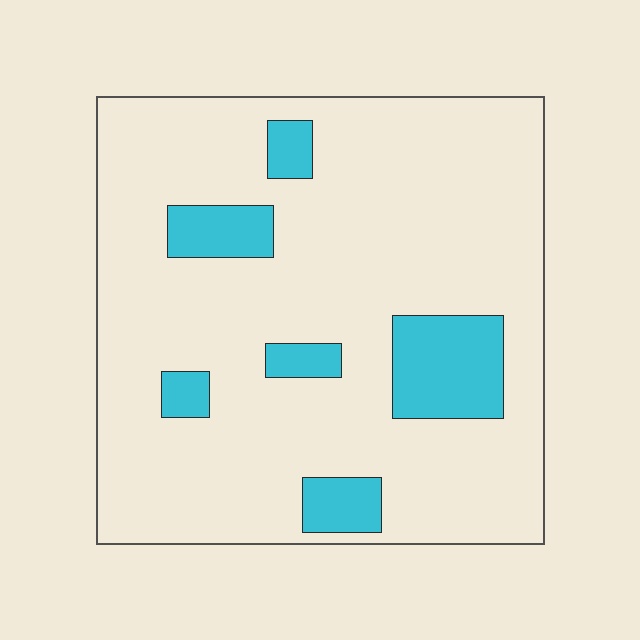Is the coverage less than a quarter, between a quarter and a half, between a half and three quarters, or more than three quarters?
Less than a quarter.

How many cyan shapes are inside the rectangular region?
6.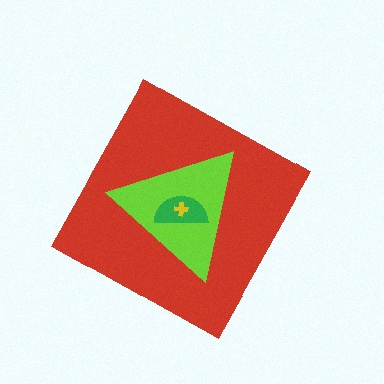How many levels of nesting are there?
4.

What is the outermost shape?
The red diamond.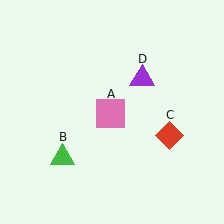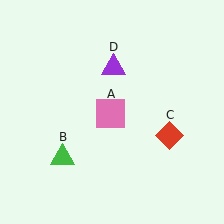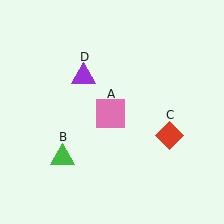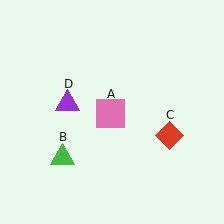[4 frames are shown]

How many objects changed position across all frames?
1 object changed position: purple triangle (object D).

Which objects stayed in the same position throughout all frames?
Pink square (object A) and green triangle (object B) and red diamond (object C) remained stationary.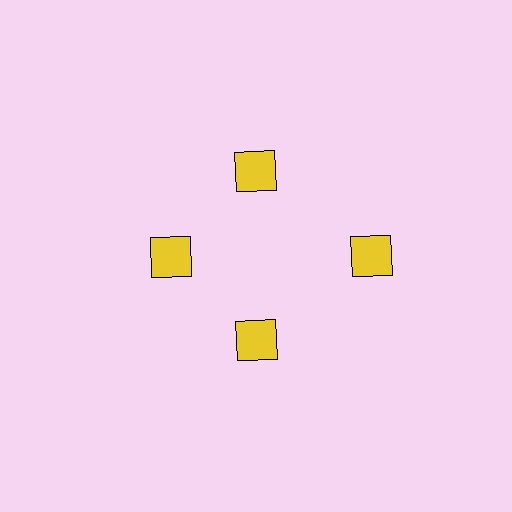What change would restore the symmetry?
The symmetry would be restored by moving it inward, back onto the ring so that all 4 squares sit at equal angles and equal distance from the center.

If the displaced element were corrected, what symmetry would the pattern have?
It would have 4-fold rotational symmetry — the pattern would map onto itself every 90 degrees.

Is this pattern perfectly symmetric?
No. The 4 yellow squares are arranged in a ring, but one element near the 3 o'clock position is pushed outward from the center, breaking the 4-fold rotational symmetry.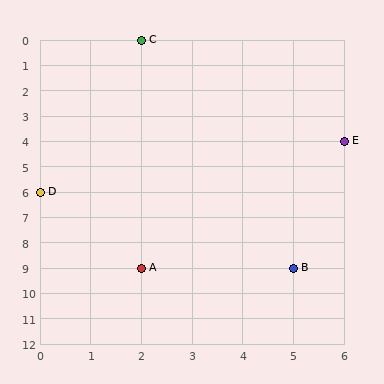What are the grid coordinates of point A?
Point A is at grid coordinates (2, 9).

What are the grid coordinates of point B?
Point B is at grid coordinates (5, 9).